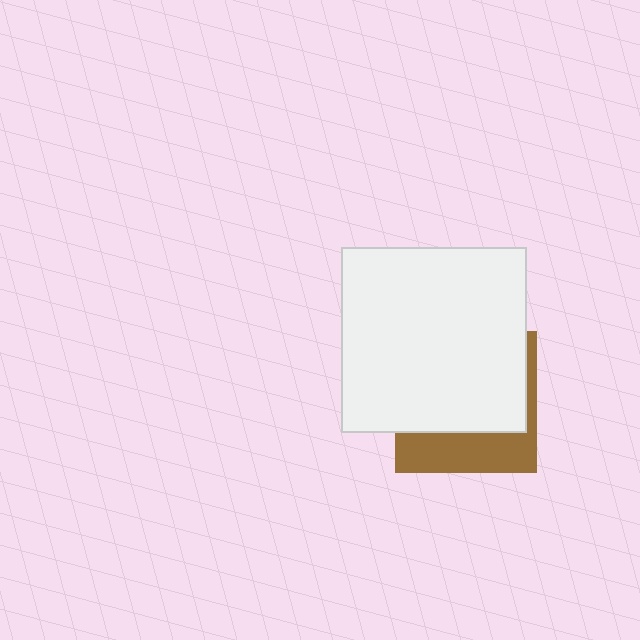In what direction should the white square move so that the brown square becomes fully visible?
The white square should move up. That is the shortest direction to clear the overlap and leave the brown square fully visible.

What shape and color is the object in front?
The object in front is a white square.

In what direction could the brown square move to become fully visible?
The brown square could move down. That would shift it out from behind the white square entirely.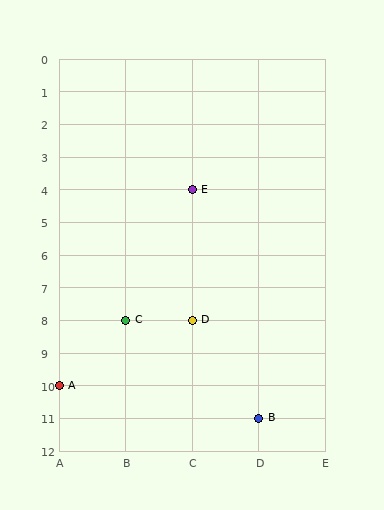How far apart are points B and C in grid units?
Points B and C are 2 columns and 3 rows apart (about 3.6 grid units diagonally).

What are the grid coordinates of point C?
Point C is at grid coordinates (B, 8).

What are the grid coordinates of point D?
Point D is at grid coordinates (C, 8).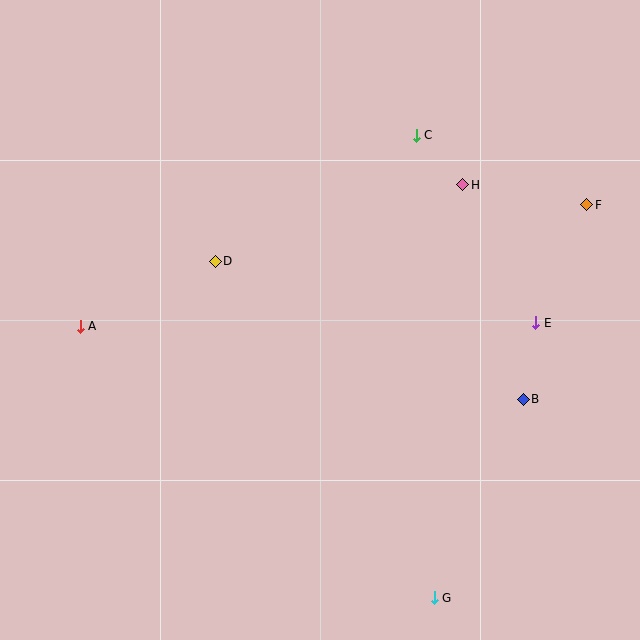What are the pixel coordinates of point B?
Point B is at (523, 399).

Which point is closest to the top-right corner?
Point F is closest to the top-right corner.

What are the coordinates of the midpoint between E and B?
The midpoint between E and B is at (530, 361).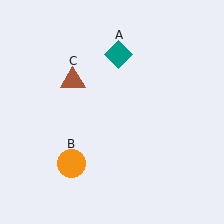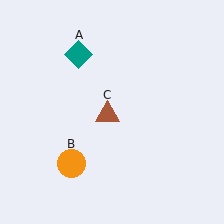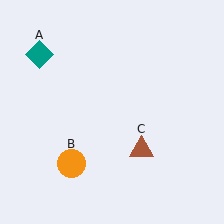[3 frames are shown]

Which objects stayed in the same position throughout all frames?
Orange circle (object B) remained stationary.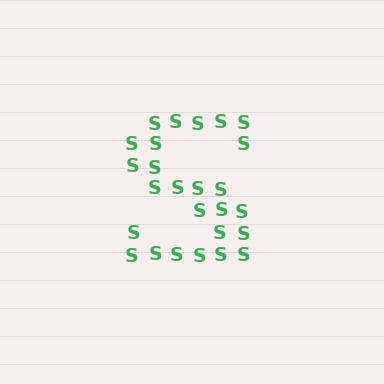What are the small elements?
The small elements are letter S's.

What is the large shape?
The large shape is the letter S.